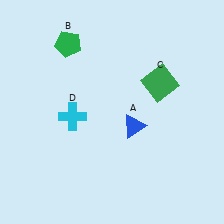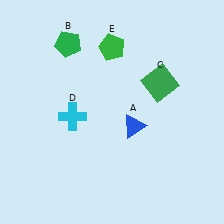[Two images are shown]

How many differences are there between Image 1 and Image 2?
There is 1 difference between the two images.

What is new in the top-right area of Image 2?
A green pentagon (E) was added in the top-right area of Image 2.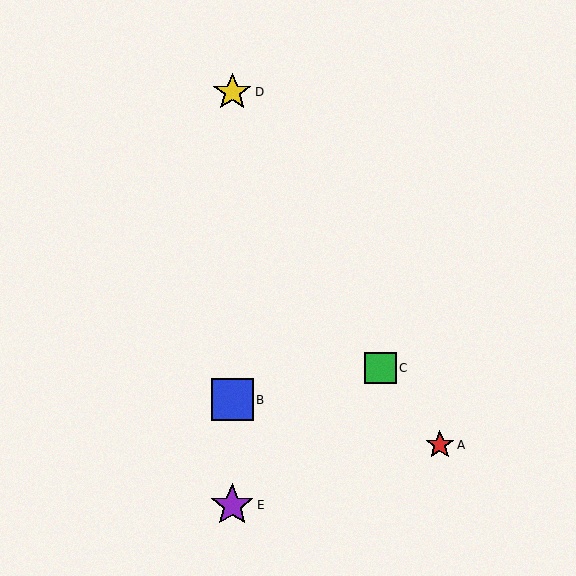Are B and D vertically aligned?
Yes, both are at x≈232.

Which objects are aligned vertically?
Objects B, D, E are aligned vertically.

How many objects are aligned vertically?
3 objects (B, D, E) are aligned vertically.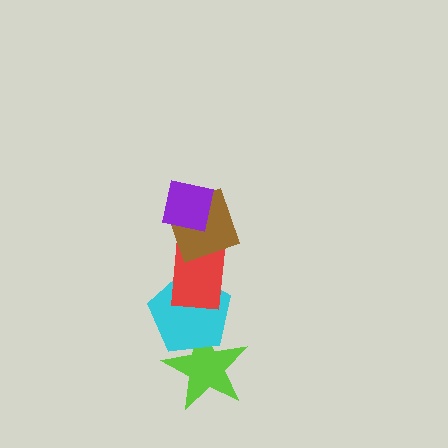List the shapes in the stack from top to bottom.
From top to bottom: the purple square, the brown diamond, the red rectangle, the cyan pentagon, the lime star.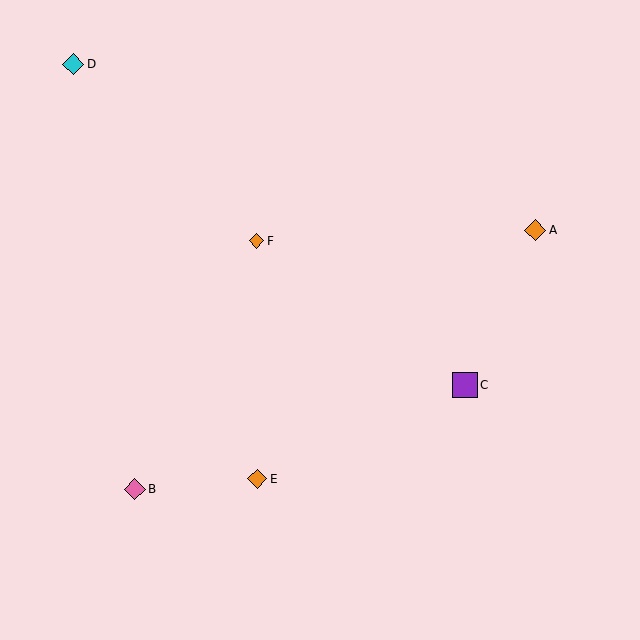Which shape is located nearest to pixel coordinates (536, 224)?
The orange diamond (labeled A) at (535, 230) is nearest to that location.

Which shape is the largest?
The purple square (labeled C) is the largest.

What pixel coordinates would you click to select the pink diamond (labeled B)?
Click at (135, 489) to select the pink diamond B.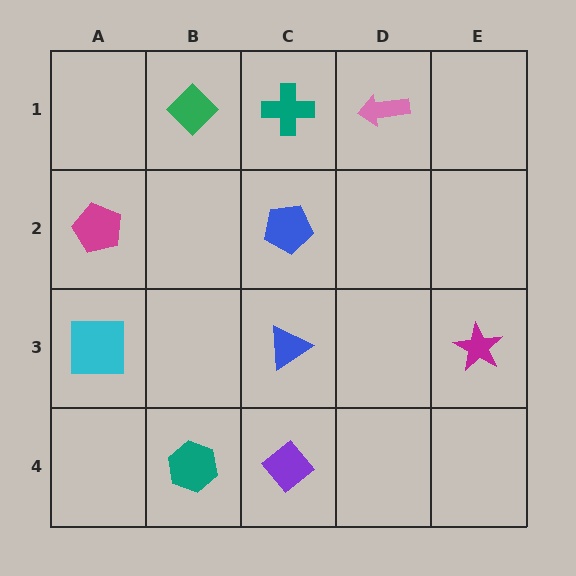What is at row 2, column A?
A magenta pentagon.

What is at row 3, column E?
A magenta star.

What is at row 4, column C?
A purple diamond.